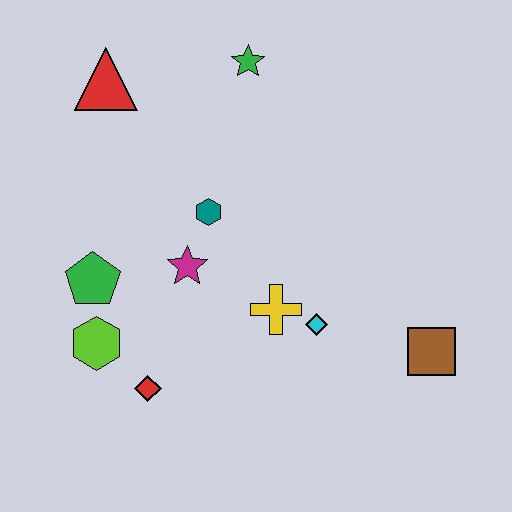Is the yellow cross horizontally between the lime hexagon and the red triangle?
No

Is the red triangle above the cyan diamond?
Yes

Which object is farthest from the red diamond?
The green star is farthest from the red diamond.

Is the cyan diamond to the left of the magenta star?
No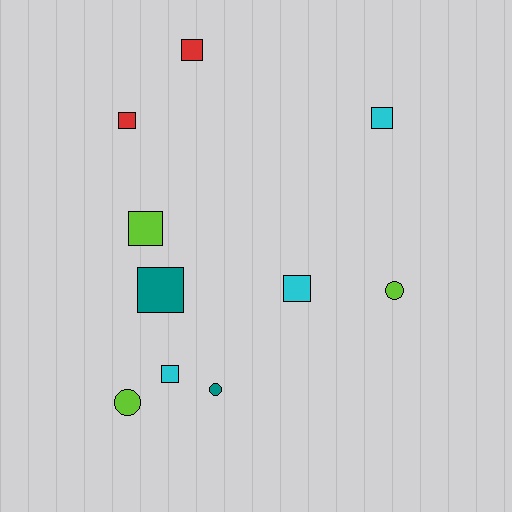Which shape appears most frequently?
Square, with 7 objects.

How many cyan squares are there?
There are 3 cyan squares.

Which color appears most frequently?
Cyan, with 3 objects.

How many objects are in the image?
There are 10 objects.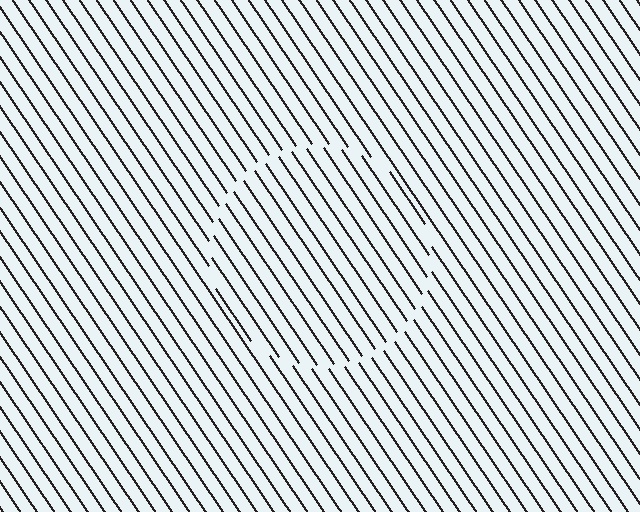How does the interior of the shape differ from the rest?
The interior of the shape contains the same grating, shifted by half a period — the contour is defined by the phase discontinuity where line-ends from the inner and outer gratings abut.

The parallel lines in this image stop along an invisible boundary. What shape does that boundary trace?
An illusory circle. The interior of the shape contains the same grating, shifted by half a period — the contour is defined by the phase discontinuity where line-ends from the inner and outer gratings abut.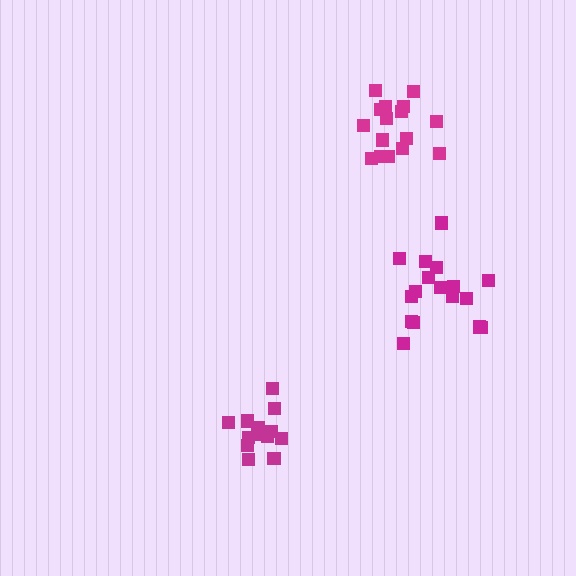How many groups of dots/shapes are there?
There are 3 groups.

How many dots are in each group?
Group 1: 16 dots, Group 2: 17 dots, Group 3: 15 dots (48 total).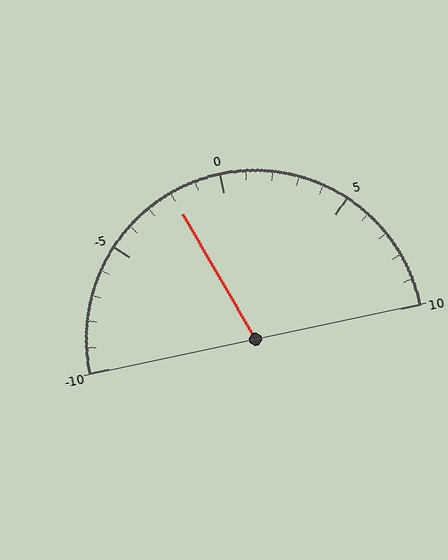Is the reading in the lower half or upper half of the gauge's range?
The reading is in the lower half of the range (-10 to 10).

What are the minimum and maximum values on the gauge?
The gauge ranges from -10 to 10.